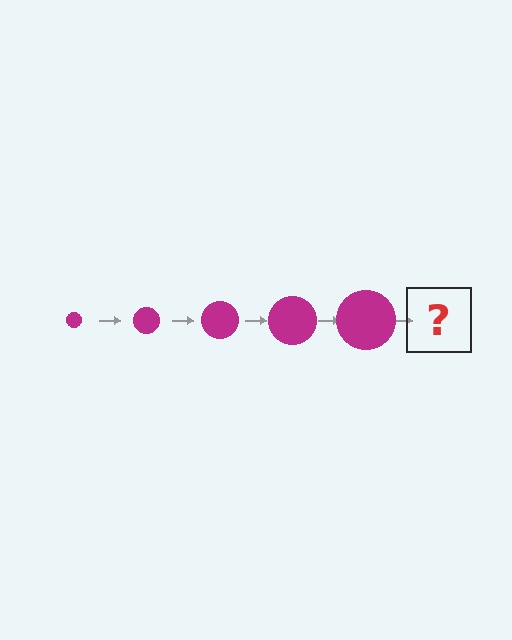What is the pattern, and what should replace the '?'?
The pattern is that the circle gets progressively larger each step. The '?' should be a magenta circle, larger than the previous one.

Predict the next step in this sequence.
The next step is a magenta circle, larger than the previous one.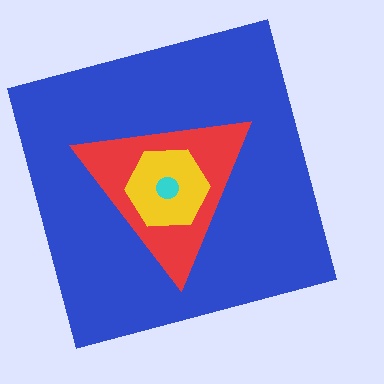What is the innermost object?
The cyan circle.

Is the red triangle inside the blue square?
Yes.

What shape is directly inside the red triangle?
The yellow hexagon.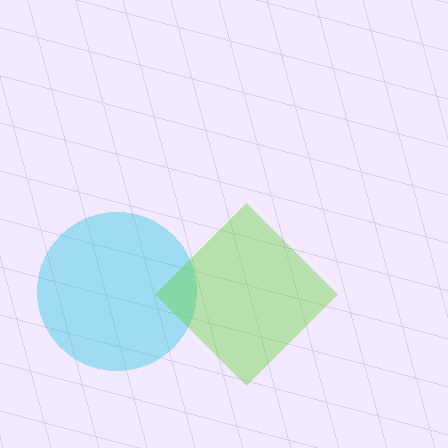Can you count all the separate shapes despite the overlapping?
Yes, there are 2 separate shapes.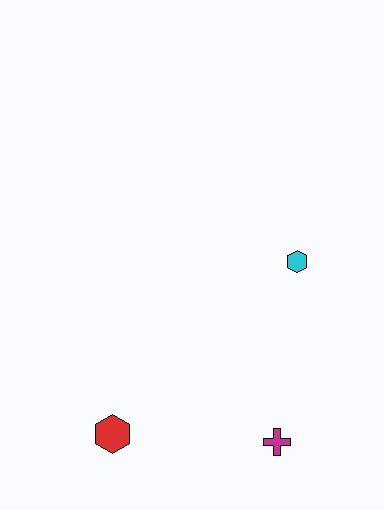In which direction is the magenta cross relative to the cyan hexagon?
The magenta cross is below the cyan hexagon.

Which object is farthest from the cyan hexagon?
The red hexagon is farthest from the cyan hexagon.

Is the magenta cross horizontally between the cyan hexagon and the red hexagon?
Yes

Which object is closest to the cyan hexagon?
The magenta cross is closest to the cyan hexagon.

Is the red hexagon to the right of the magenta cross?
No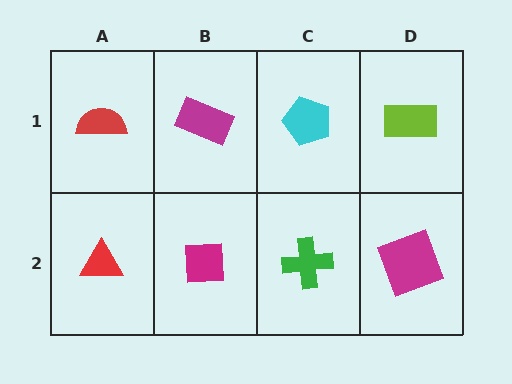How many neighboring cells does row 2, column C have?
3.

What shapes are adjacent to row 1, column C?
A green cross (row 2, column C), a magenta rectangle (row 1, column B), a lime rectangle (row 1, column D).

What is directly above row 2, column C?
A cyan pentagon.